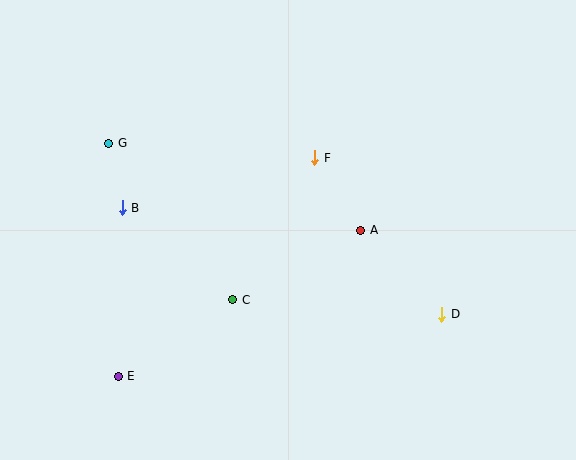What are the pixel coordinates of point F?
Point F is at (315, 158).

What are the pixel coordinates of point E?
Point E is at (118, 376).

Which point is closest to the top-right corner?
Point F is closest to the top-right corner.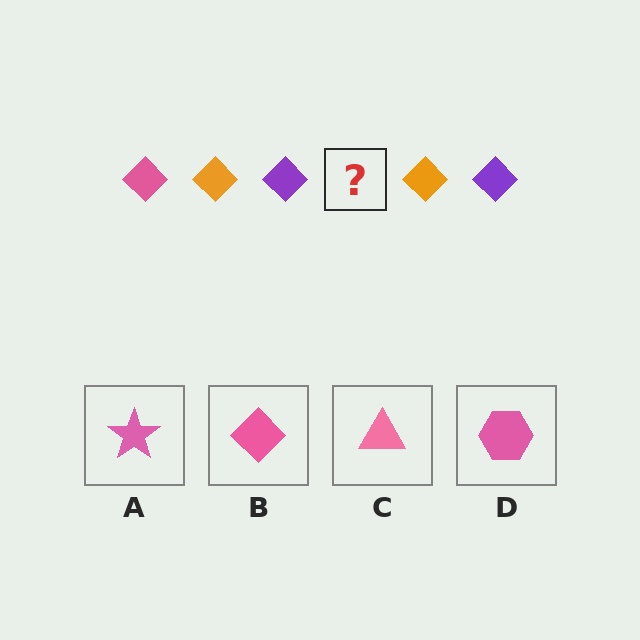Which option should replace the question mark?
Option B.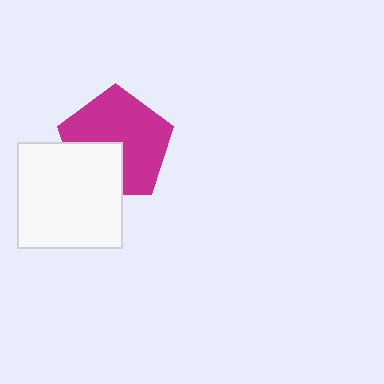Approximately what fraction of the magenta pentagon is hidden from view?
Roughly 31% of the magenta pentagon is hidden behind the white square.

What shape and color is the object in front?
The object in front is a white square.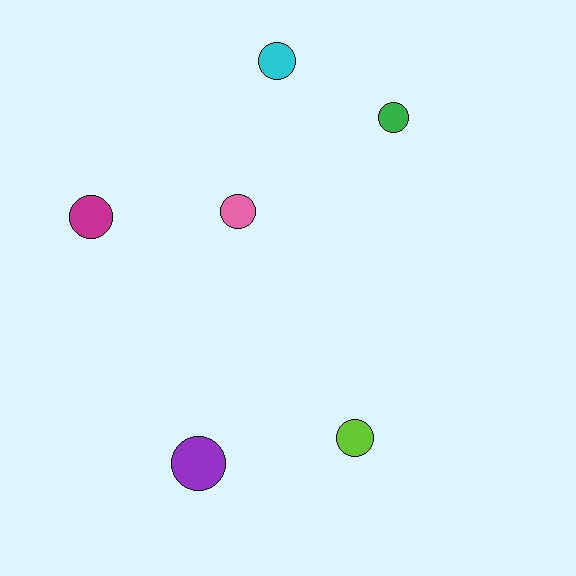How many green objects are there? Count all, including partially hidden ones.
There is 1 green object.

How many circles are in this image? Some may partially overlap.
There are 6 circles.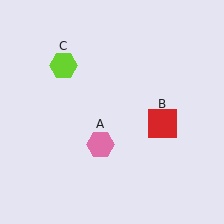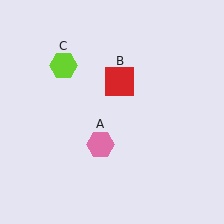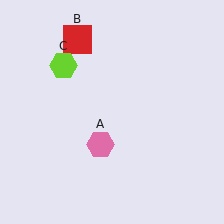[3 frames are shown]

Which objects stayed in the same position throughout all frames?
Pink hexagon (object A) and lime hexagon (object C) remained stationary.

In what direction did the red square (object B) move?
The red square (object B) moved up and to the left.